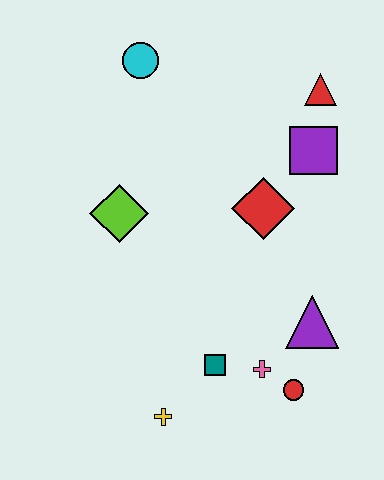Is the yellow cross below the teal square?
Yes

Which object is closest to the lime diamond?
The red diamond is closest to the lime diamond.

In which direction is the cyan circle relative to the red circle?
The cyan circle is above the red circle.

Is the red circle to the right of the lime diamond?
Yes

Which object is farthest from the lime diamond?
The red circle is farthest from the lime diamond.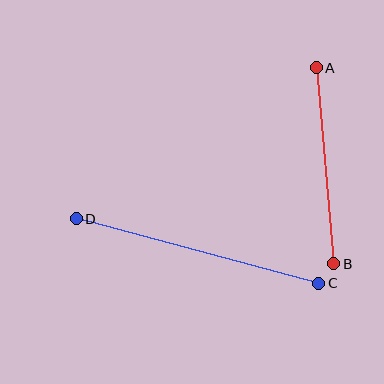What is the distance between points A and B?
The distance is approximately 197 pixels.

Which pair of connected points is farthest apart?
Points C and D are farthest apart.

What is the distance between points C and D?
The distance is approximately 251 pixels.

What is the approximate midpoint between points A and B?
The midpoint is at approximately (325, 166) pixels.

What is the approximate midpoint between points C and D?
The midpoint is at approximately (198, 251) pixels.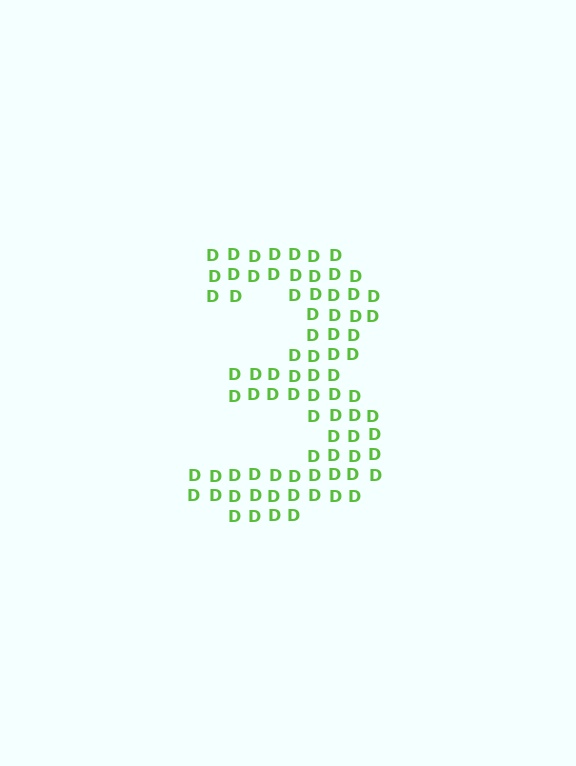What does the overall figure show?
The overall figure shows the digit 3.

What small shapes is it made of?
It is made of small letter D's.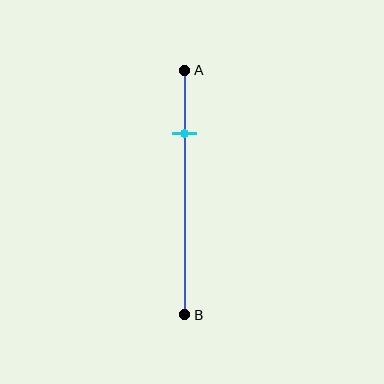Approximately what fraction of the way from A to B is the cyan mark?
The cyan mark is approximately 25% of the way from A to B.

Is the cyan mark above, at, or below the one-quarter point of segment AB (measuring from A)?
The cyan mark is approximately at the one-quarter point of segment AB.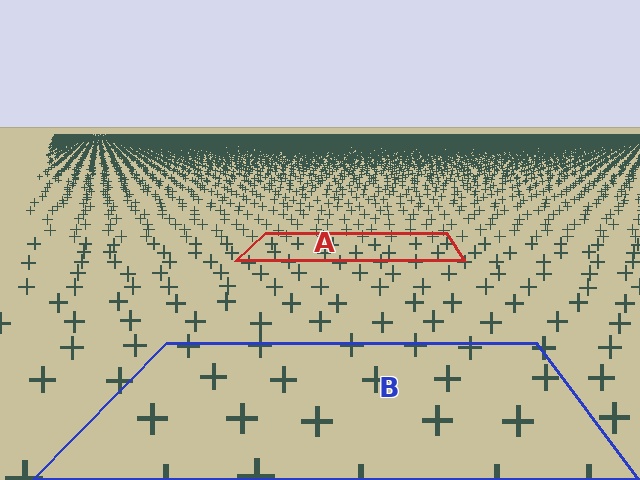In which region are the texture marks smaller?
The texture marks are smaller in region A, because it is farther away.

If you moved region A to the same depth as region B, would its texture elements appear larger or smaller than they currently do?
They would appear larger. At a closer depth, the same texture elements are projected at a bigger on-screen size.